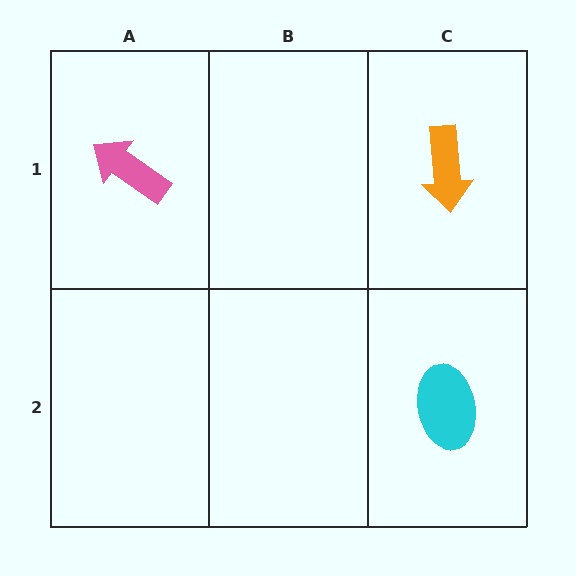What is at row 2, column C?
A cyan ellipse.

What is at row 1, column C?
An orange arrow.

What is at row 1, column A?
A pink arrow.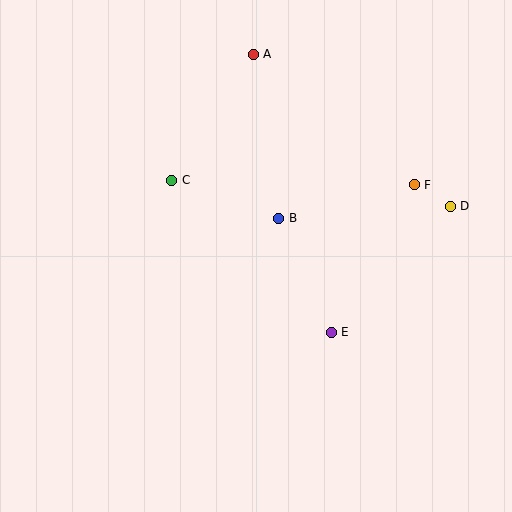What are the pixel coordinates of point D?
Point D is at (450, 206).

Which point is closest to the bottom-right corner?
Point E is closest to the bottom-right corner.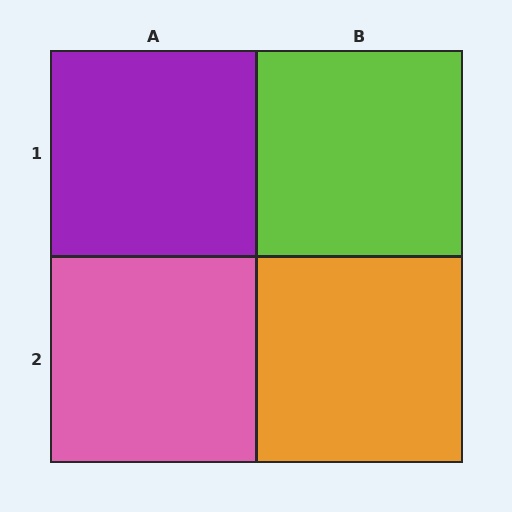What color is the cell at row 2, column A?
Pink.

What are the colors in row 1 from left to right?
Purple, lime.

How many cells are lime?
1 cell is lime.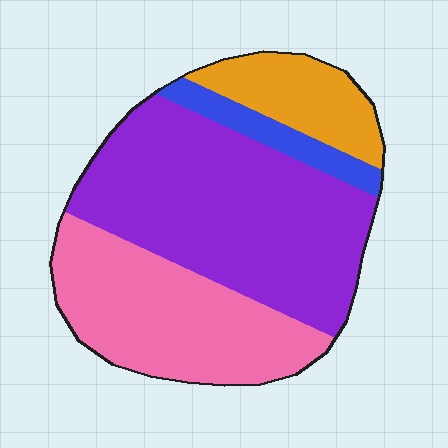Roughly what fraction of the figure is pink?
Pink takes up about one third (1/3) of the figure.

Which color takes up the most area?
Purple, at roughly 50%.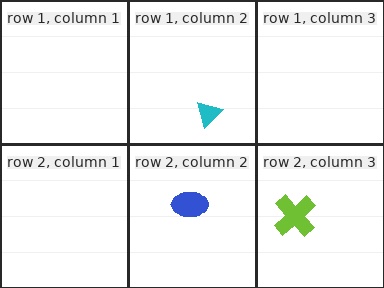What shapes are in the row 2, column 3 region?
The lime cross.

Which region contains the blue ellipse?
The row 2, column 2 region.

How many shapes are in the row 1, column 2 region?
1.